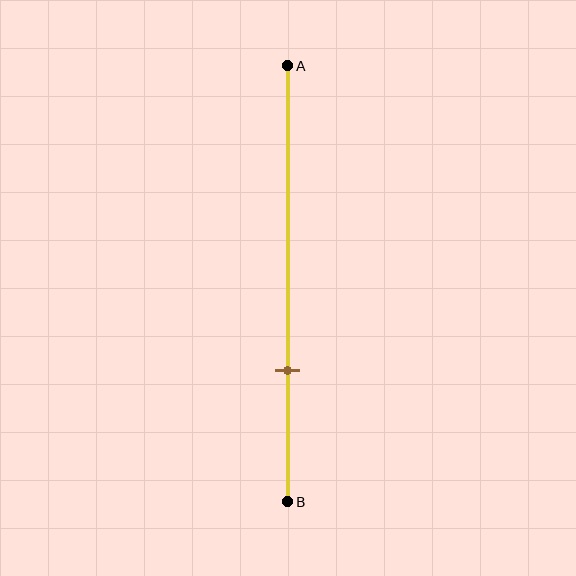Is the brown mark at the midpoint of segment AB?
No, the mark is at about 70% from A, not at the 50% midpoint.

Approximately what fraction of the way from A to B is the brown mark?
The brown mark is approximately 70% of the way from A to B.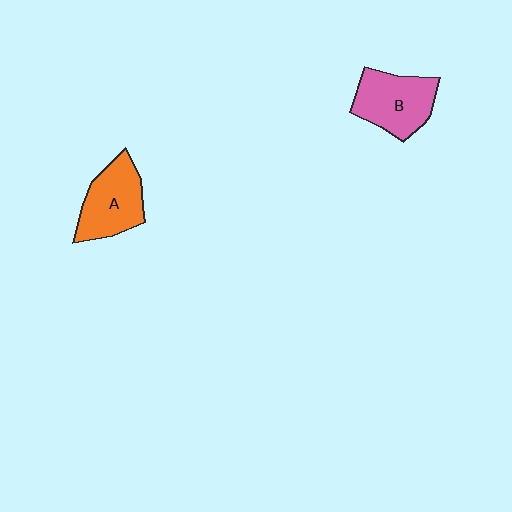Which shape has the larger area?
Shape B (pink).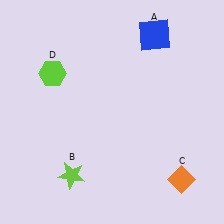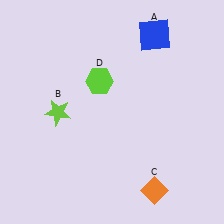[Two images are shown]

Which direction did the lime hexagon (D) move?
The lime hexagon (D) moved right.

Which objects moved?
The objects that moved are: the lime star (B), the orange diamond (C), the lime hexagon (D).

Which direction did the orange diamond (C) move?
The orange diamond (C) moved left.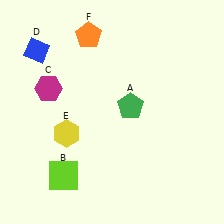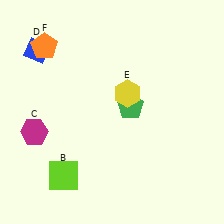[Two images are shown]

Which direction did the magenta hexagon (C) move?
The magenta hexagon (C) moved down.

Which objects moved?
The objects that moved are: the magenta hexagon (C), the yellow hexagon (E), the orange pentagon (F).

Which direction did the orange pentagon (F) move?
The orange pentagon (F) moved left.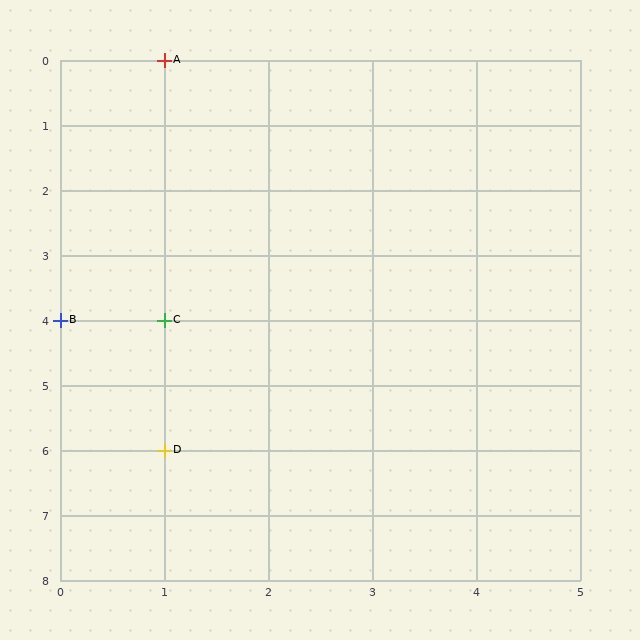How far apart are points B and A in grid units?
Points B and A are 1 column and 4 rows apart (about 4.1 grid units diagonally).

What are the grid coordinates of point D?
Point D is at grid coordinates (1, 6).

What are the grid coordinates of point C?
Point C is at grid coordinates (1, 4).